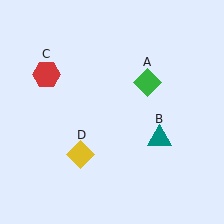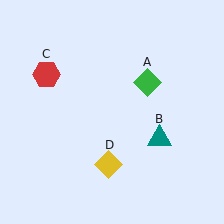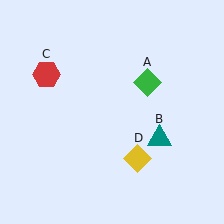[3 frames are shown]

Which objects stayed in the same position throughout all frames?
Green diamond (object A) and teal triangle (object B) and red hexagon (object C) remained stationary.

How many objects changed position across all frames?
1 object changed position: yellow diamond (object D).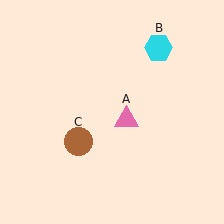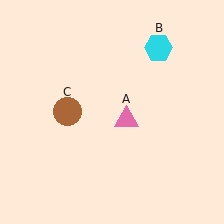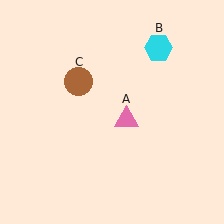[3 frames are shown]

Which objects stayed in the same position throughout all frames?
Pink triangle (object A) and cyan hexagon (object B) remained stationary.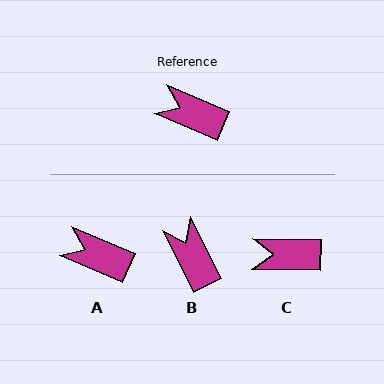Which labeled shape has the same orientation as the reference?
A.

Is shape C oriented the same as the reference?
No, it is off by about 21 degrees.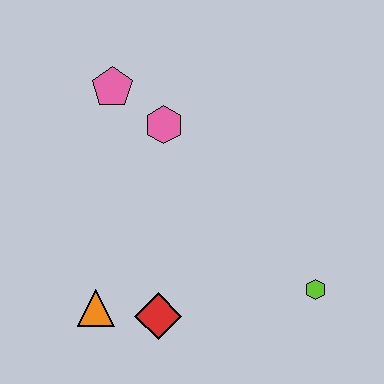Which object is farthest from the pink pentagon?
The lime hexagon is farthest from the pink pentagon.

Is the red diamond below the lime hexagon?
Yes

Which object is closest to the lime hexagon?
The red diamond is closest to the lime hexagon.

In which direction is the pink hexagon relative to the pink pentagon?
The pink hexagon is to the right of the pink pentagon.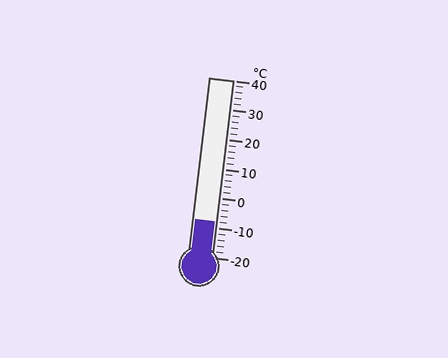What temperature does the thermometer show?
The thermometer shows approximately -8°C.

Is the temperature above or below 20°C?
The temperature is below 20°C.